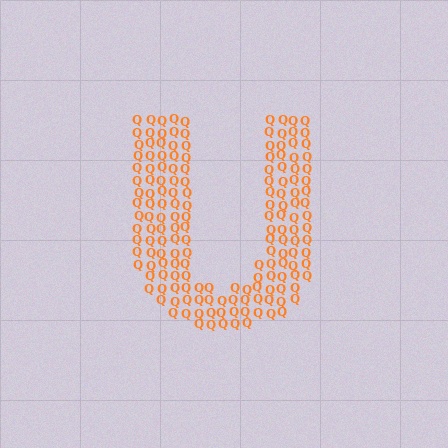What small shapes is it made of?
It is made of small letter Q's.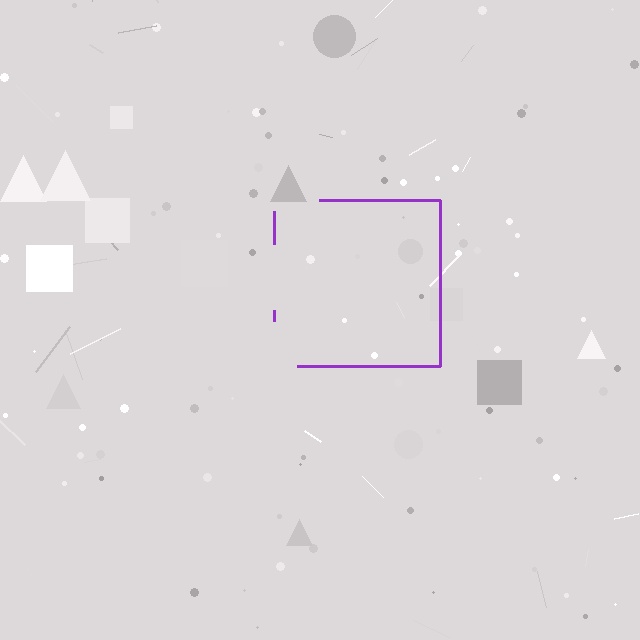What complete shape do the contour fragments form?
The contour fragments form a square.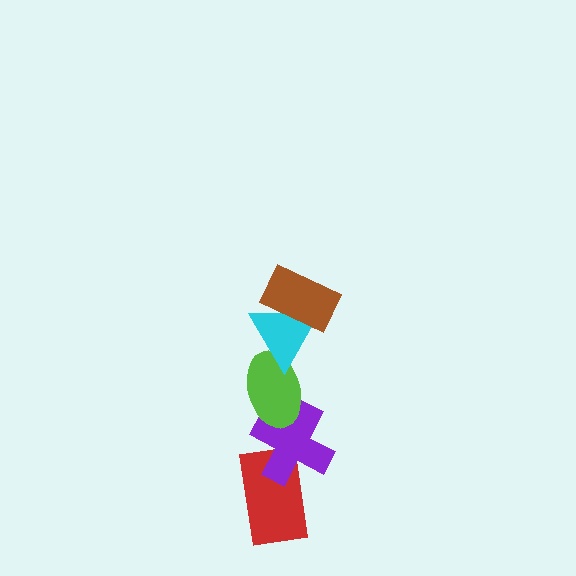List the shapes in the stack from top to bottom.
From top to bottom: the brown rectangle, the cyan triangle, the lime ellipse, the purple cross, the red rectangle.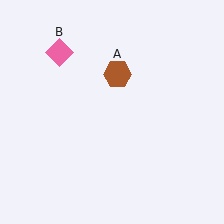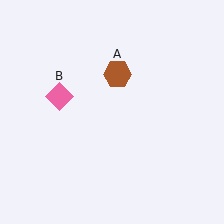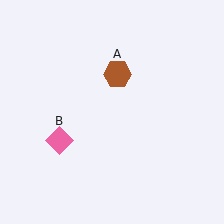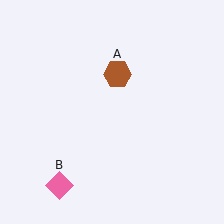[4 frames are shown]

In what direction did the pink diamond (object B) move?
The pink diamond (object B) moved down.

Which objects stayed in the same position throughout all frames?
Brown hexagon (object A) remained stationary.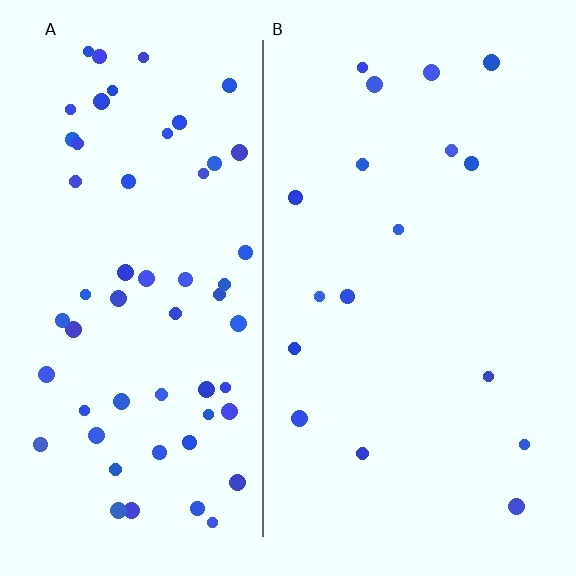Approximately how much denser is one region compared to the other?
Approximately 3.3× — region A over region B.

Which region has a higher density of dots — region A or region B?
A (the left).